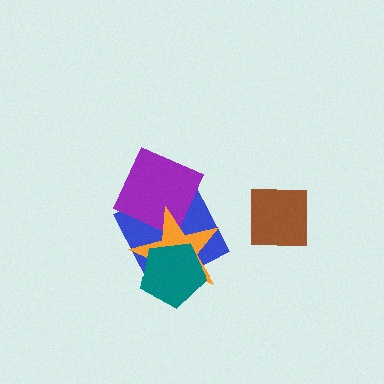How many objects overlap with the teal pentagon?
2 objects overlap with the teal pentagon.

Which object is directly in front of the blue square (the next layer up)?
The purple diamond is directly in front of the blue square.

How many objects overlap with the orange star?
3 objects overlap with the orange star.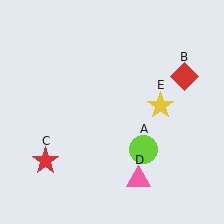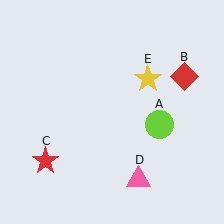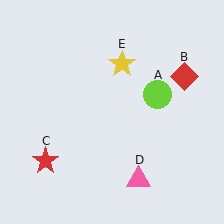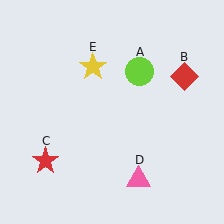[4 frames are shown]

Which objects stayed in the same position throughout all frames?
Red diamond (object B) and red star (object C) and pink triangle (object D) remained stationary.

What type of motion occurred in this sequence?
The lime circle (object A), yellow star (object E) rotated counterclockwise around the center of the scene.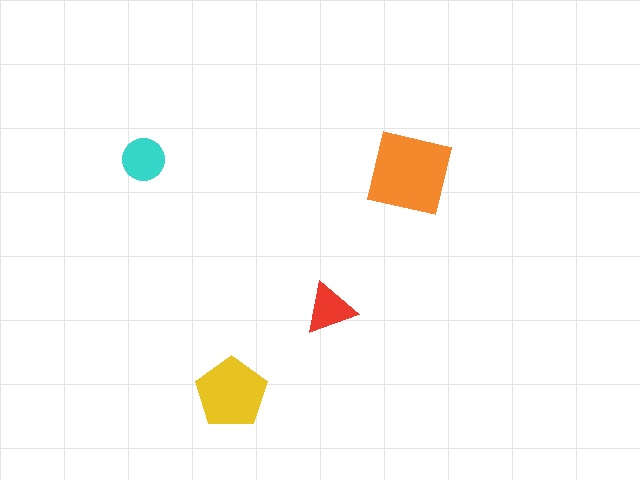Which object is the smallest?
The red triangle.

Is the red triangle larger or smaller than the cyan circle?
Smaller.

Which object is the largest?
The orange square.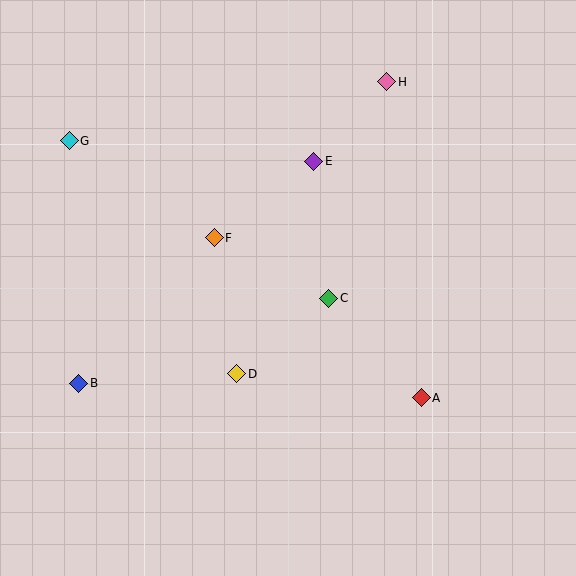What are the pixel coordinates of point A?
Point A is at (421, 398).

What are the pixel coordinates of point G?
Point G is at (69, 141).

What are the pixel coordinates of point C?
Point C is at (329, 298).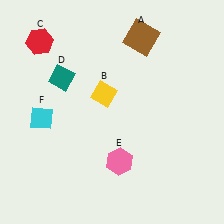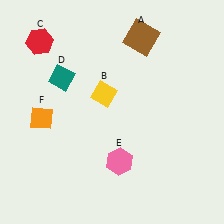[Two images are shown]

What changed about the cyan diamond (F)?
In Image 1, F is cyan. In Image 2, it changed to orange.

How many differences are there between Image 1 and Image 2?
There is 1 difference between the two images.